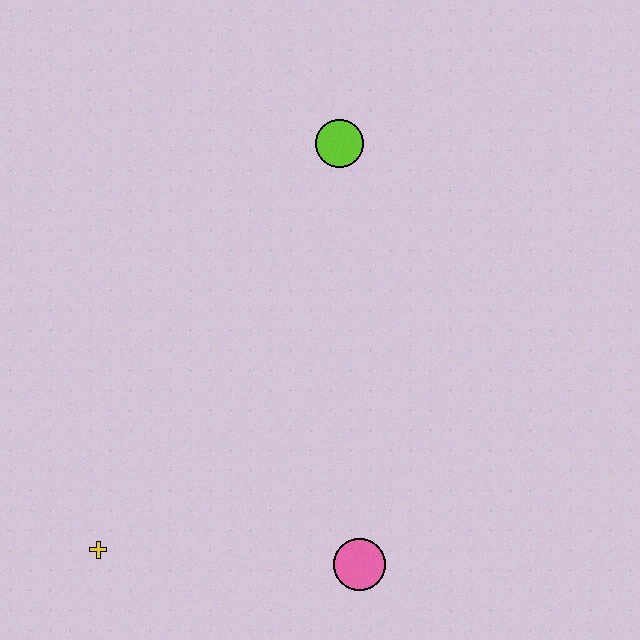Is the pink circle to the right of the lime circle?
Yes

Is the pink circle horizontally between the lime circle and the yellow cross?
No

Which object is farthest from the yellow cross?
The lime circle is farthest from the yellow cross.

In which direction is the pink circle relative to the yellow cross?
The pink circle is to the right of the yellow cross.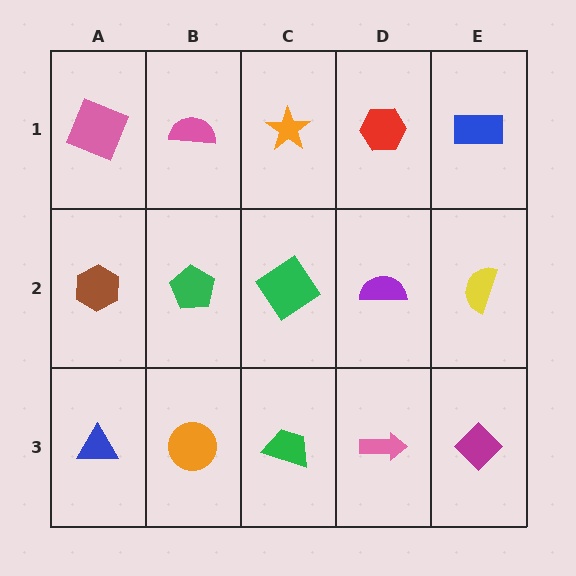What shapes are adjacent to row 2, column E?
A blue rectangle (row 1, column E), a magenta diamond (row 3, column E), a purple semicircle (row 2, column D).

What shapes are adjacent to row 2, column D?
A red hexagon (row 1, column D), a pink arrow (row 3, column D), a green diamond (row 2, column C), a yellow semicircle (row 2, column E).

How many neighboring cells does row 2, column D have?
4.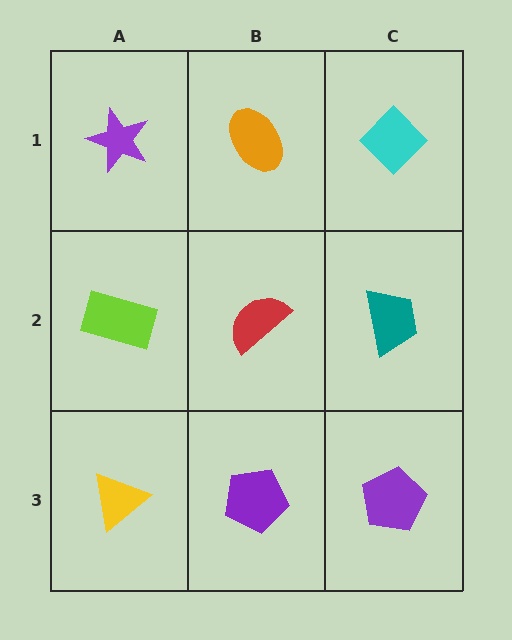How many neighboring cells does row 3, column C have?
2.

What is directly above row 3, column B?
A red semicircle.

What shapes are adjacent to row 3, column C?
A teal trapezoid (row 2, column C), a purple pentagon (row 3, column B).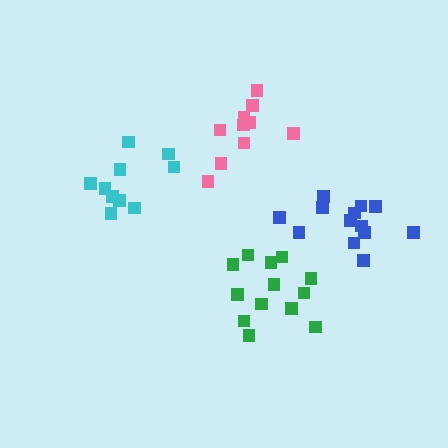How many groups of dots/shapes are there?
There are 4 groups.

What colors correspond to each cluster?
The clusters are colored: pink, green, cyan, blue.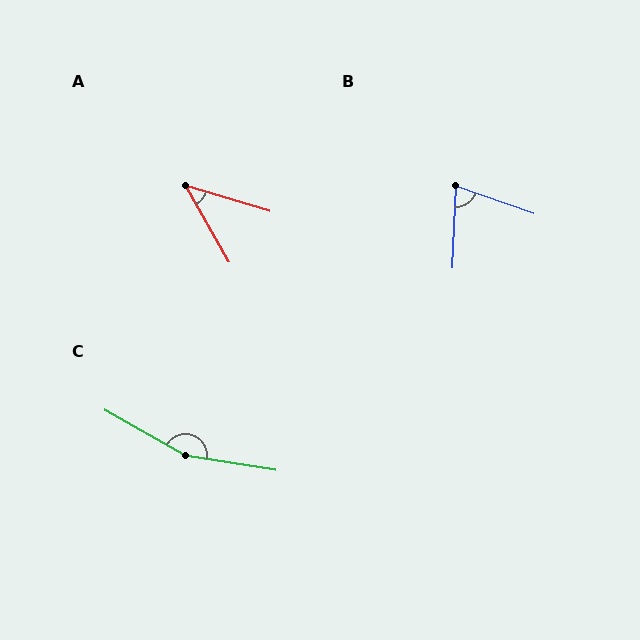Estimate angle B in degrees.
Approximately 73 degrees.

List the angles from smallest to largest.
A (44°), B (73°), C (160°).